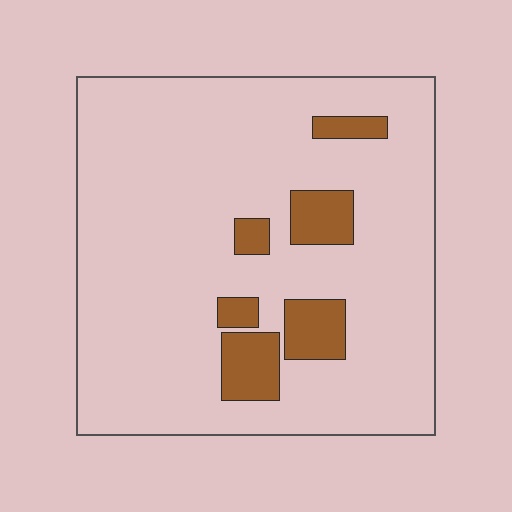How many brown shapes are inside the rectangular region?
6.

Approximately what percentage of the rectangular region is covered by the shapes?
Approximately 10%.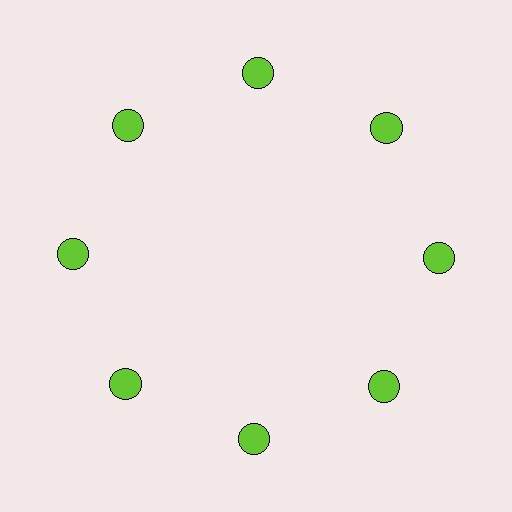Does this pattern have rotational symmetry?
Yes, this pattern has 8-fold rotational symmetry. It looks the same after rotating 45 degrees around the center.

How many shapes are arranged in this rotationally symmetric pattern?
There are 8 shapes, arranged in 8 groups of 1.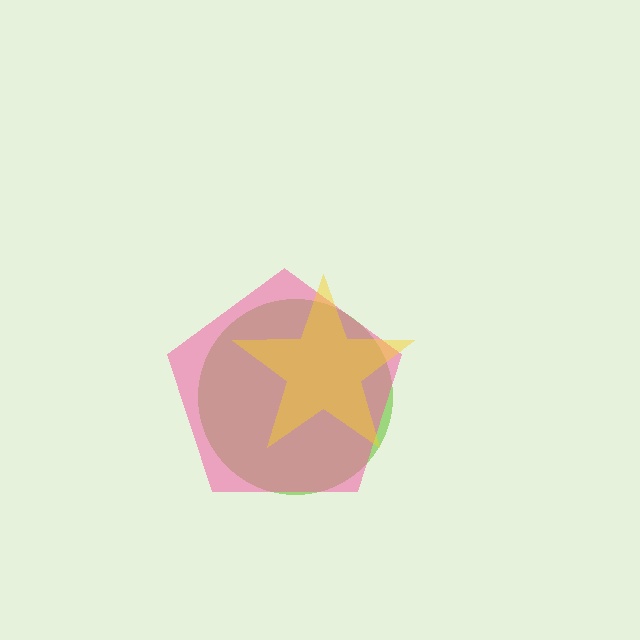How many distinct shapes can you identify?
There are 3 distinct shapes: a lime circle, a pink pentagon, a yellow star.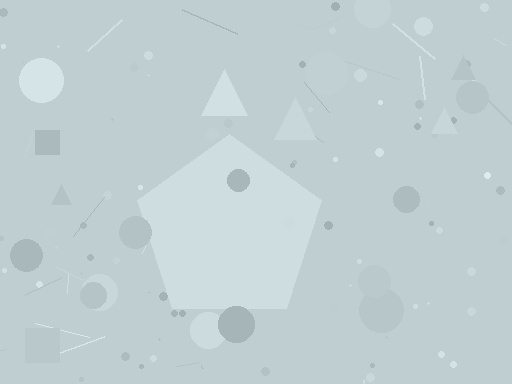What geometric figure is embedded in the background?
A pentagon is embedded in the background.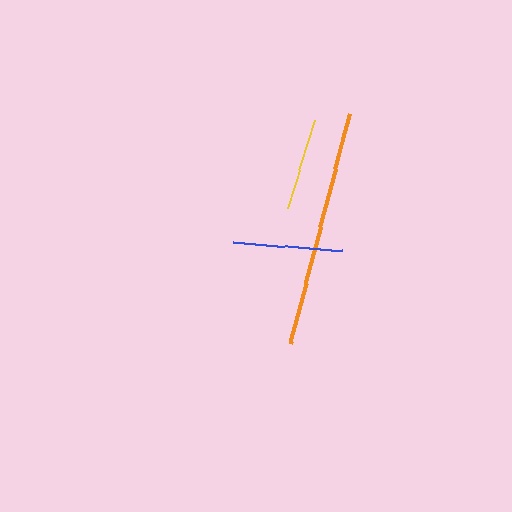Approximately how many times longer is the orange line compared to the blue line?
The orange line is approximately 2.2 times the length of the blue line.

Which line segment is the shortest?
The yellow line is the shortest at approximately 92 pixels.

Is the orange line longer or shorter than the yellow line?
The orange line is longer than the yellow line.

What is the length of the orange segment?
The orange segment is approximately 238 pixels long.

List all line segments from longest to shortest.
From longest to shortest: orange, blue, yellow.